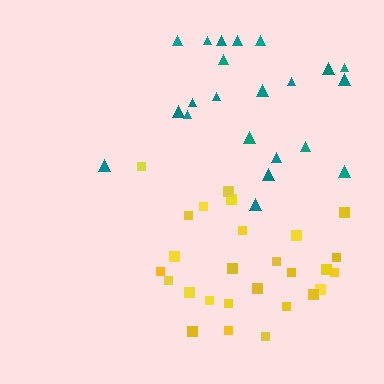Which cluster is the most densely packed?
Yellow.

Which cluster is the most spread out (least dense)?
Teal.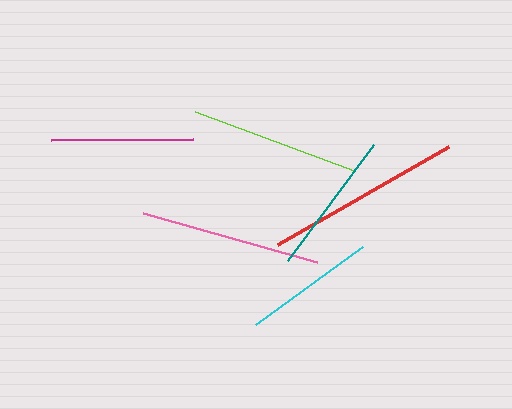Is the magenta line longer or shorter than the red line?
The red line is longer than the magenta line.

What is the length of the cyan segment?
The cyan segment is approximately 132 pixels long.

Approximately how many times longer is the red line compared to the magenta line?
The red line is approximately 1.4 times the length of the magenta line.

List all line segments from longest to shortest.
From longest to shortest: red, pink, lime, teal, magenta, cyan.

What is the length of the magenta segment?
The magenta segment is approximately 142 pixels long.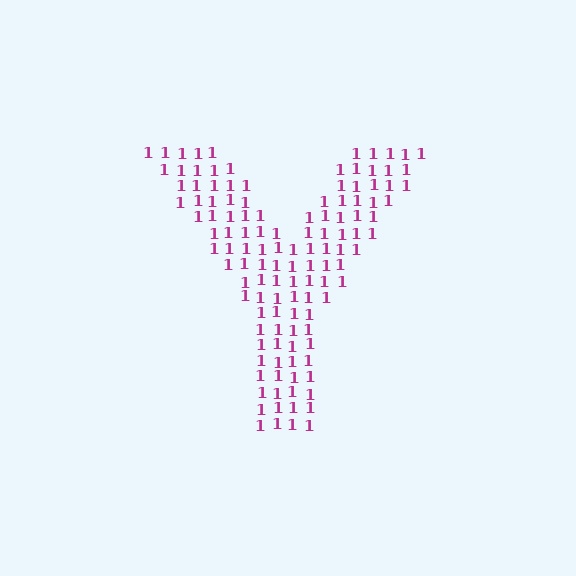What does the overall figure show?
The overall figure shows the letter Y.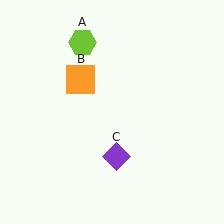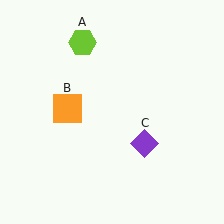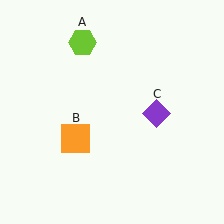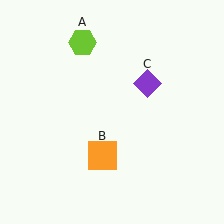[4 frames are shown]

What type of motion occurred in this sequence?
The orange square (object B), purple diamond (object C) rotated counterclockwise around the center of the scene.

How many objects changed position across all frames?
2 objects changed position: orange square (object B), purple diamond (object C).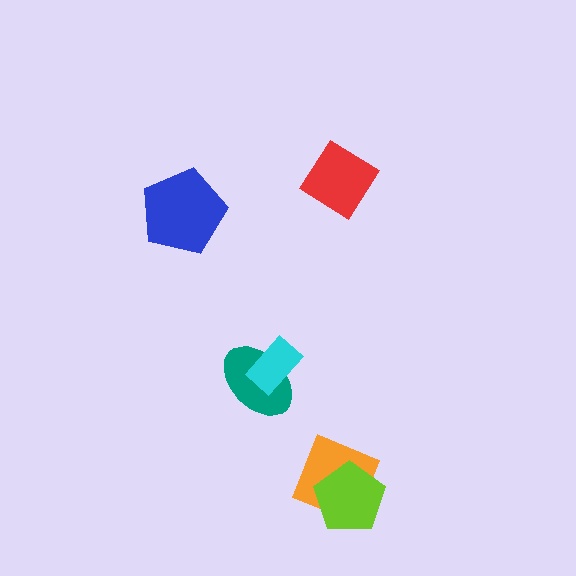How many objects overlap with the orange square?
1 object overlaps with the orange square.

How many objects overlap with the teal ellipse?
1 object overlaps with the teal ellipse.